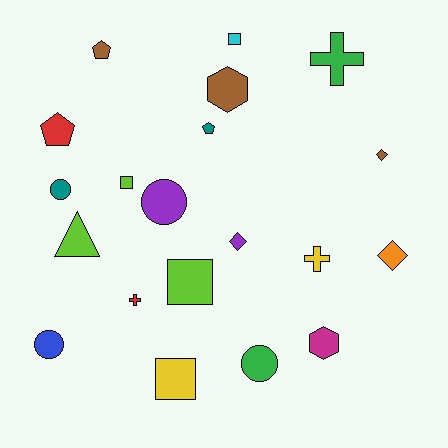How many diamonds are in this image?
There are 3 diamonds.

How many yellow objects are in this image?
There are 2 yellow objects.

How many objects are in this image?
There are 20 objects.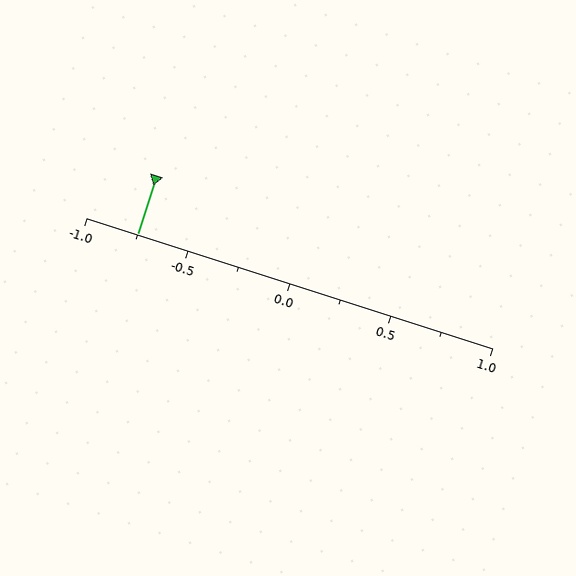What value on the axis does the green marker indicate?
The marker indicates approximately -0.75.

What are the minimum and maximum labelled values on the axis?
The axis runs from -1.0 to 1.0.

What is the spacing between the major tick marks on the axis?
The major ticks are spaced 0.5 apart.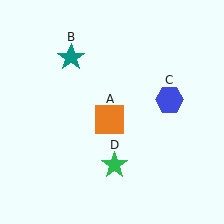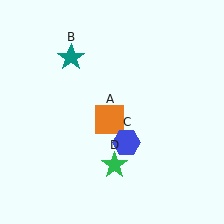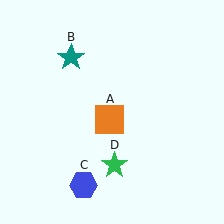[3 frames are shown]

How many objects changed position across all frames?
1 object changed position: blue hexagon (object C).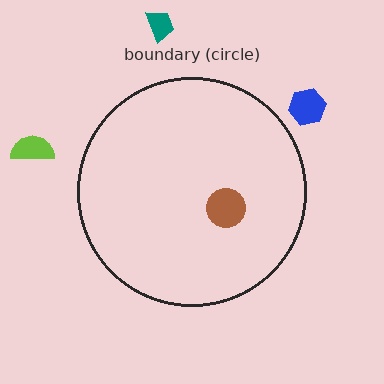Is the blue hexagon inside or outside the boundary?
Outside.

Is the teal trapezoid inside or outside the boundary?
Outside.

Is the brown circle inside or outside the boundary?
Inside.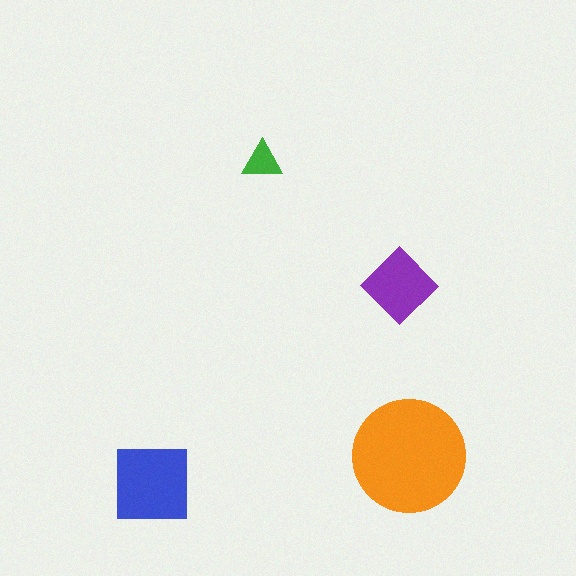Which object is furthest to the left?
The blue square is leftmost.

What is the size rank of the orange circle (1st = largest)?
1st.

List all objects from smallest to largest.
The green triangle, the purple diamond, the blue square, the orange circle.